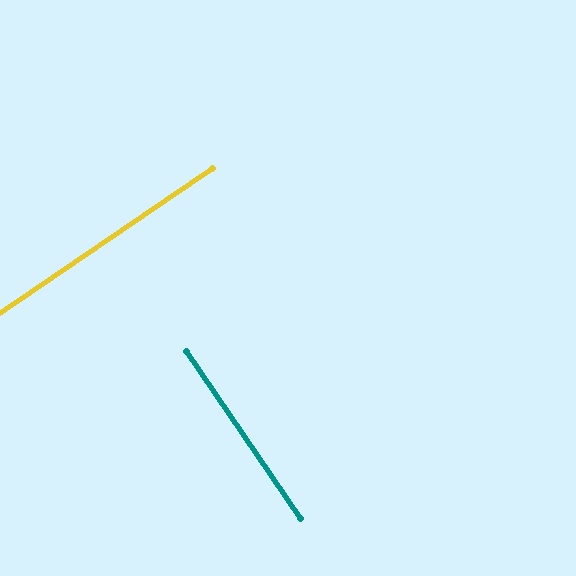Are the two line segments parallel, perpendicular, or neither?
Perpendicular — they meet at approximately 90°.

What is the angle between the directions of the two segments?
Approximately 90 degrees.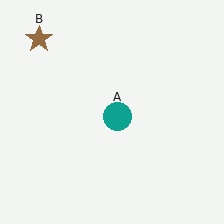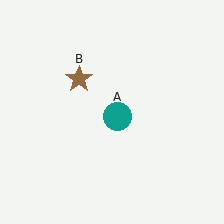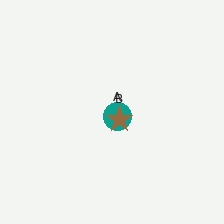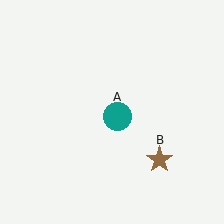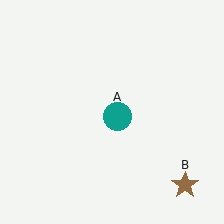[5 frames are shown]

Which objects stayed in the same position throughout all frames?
Teal circle (object A) remained stationary.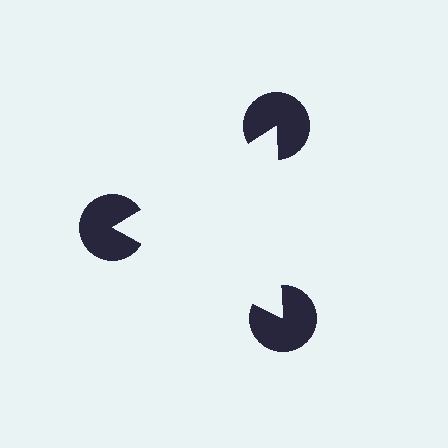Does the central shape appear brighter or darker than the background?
It typically appears slightly brighter than the background, even though no actual brightness change is drawn.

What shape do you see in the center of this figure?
An illusory triangle — its edges are inferred from the aligned wedge cuts in the pac-man discs, not physically drawn.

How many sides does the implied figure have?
3 sides.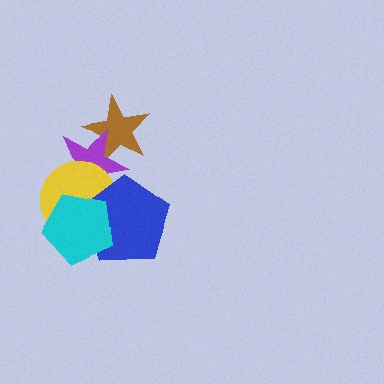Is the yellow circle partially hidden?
Yes, it is partially covered by another shape.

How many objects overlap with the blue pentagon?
3 objects overlap with the blue pentagon.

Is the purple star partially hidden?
Yes, it is partially covered by another shape.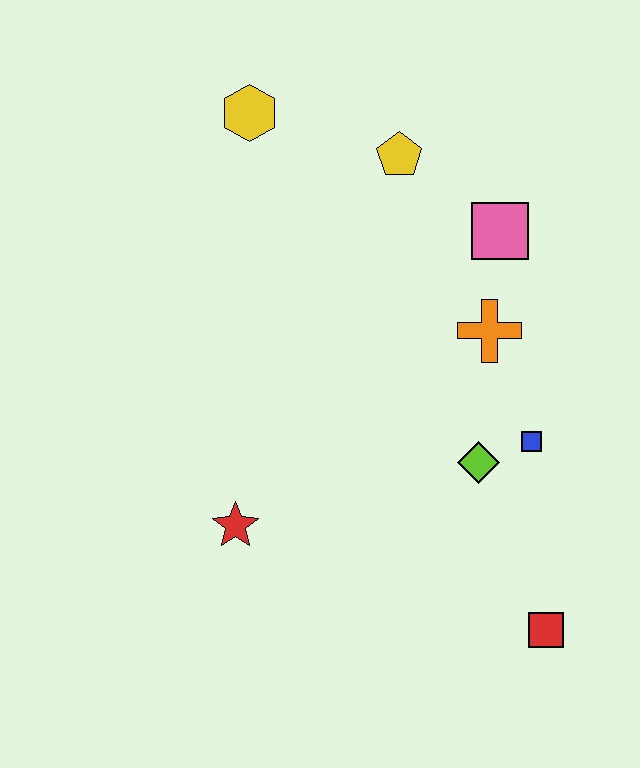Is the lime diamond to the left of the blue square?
Yes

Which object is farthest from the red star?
The yellow hexagon is farthest from the red star.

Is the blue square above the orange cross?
No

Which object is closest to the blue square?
The lime diamond is closest to the blue square.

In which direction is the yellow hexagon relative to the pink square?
The yellow hexagon is to the left of the pink square.